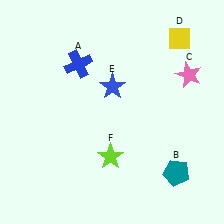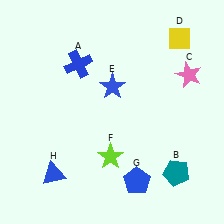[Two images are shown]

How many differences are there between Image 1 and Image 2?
There are 2 differences between the two images.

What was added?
A blue pentagon (G), a blue triangle (H) were added in Image 2.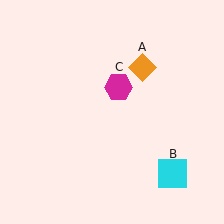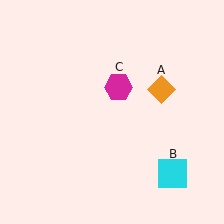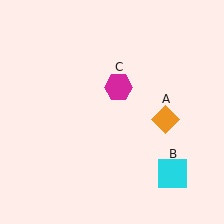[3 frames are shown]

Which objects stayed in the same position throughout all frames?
Cyan square (object B) and magenta hexagon (object C) remained stationary.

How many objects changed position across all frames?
1 object changed position: orange diamond (object A).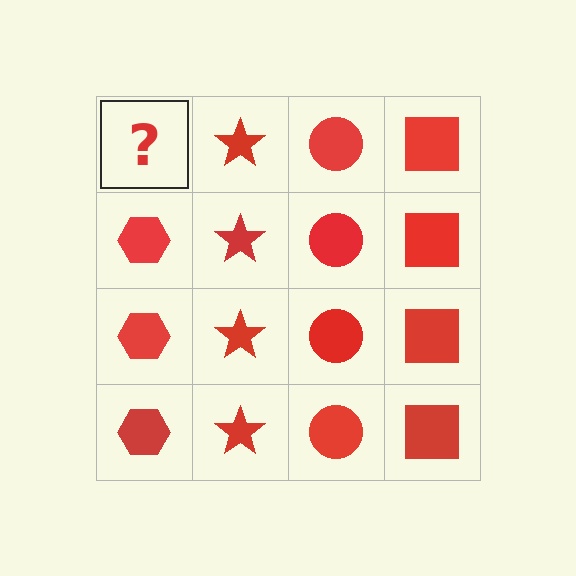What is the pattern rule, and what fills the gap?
The rule is that each column has a consistent shape. The gap should be filled with a red hexagon.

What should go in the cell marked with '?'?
The missing cell should contain a red hexagon.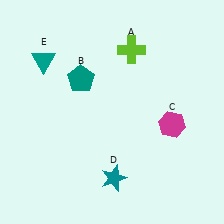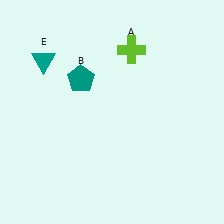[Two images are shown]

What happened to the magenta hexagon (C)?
The magenta hexagon (C) was removed in Image 2. It was in the bottom-right area of Image 1.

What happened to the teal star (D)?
The teal star (D) was removed in Image 2. It was in the bottom-right area of Image 1.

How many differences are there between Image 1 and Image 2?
There are 2 differences between the two images.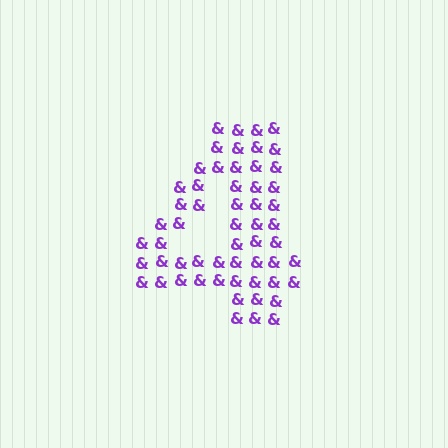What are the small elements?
The small elements are ampersands.